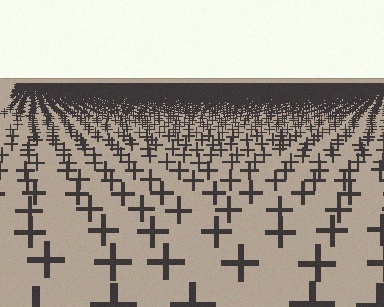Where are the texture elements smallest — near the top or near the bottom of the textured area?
Near the top.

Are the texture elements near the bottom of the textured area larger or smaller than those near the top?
Larger. Near the bottom, elements are closer to the viewer and appear at a bigger on-screen size.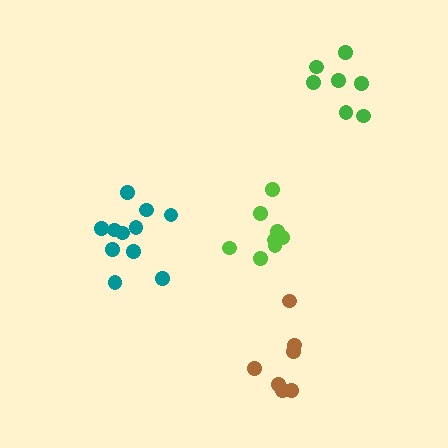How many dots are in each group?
Group 1: 8 dots, Group 2: 7 dots, Group 3: 7 dots, Group 4: 11 dots (33 total).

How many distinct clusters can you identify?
There are 4 distinct clusters.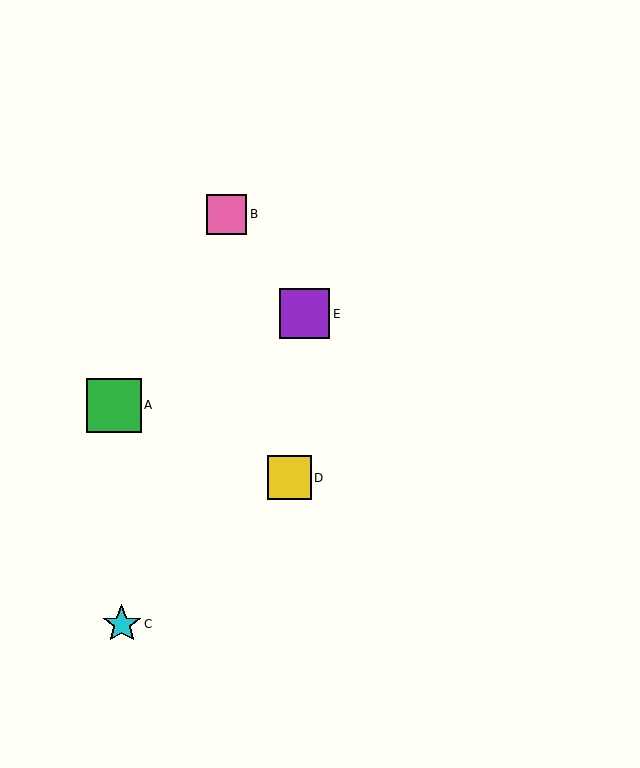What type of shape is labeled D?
Shape D is a yellow square.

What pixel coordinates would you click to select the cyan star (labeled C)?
Click at (122, 624) to select the cyan star C.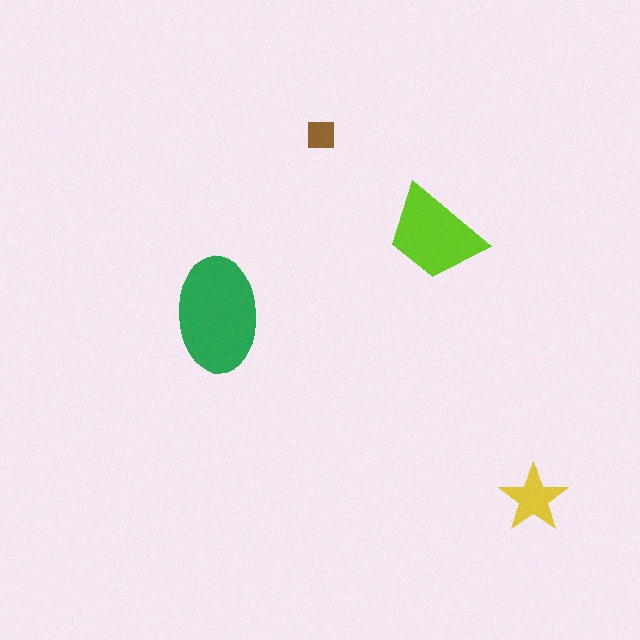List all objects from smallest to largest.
The brown square, the yellow star, the lime trapezoid, the green ellipse.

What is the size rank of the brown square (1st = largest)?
4th.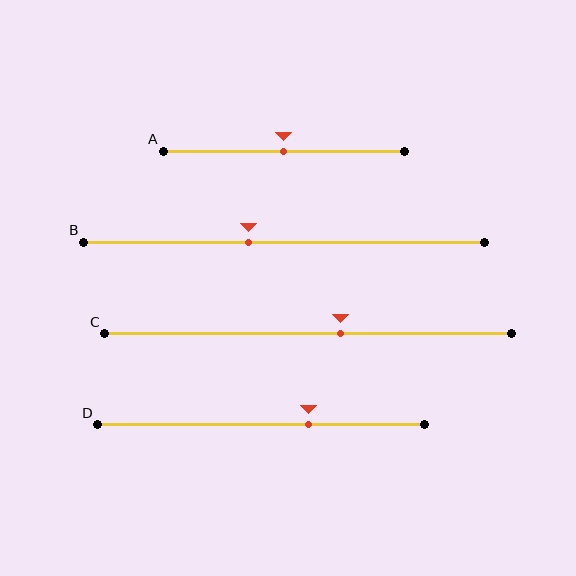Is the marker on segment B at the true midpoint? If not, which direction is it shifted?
No, the marker on segment B is shifted to the left by about 9% of the segment length.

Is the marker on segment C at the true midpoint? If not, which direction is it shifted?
No, the marker on segment C is shifted to the right by about 8% of the segment length.